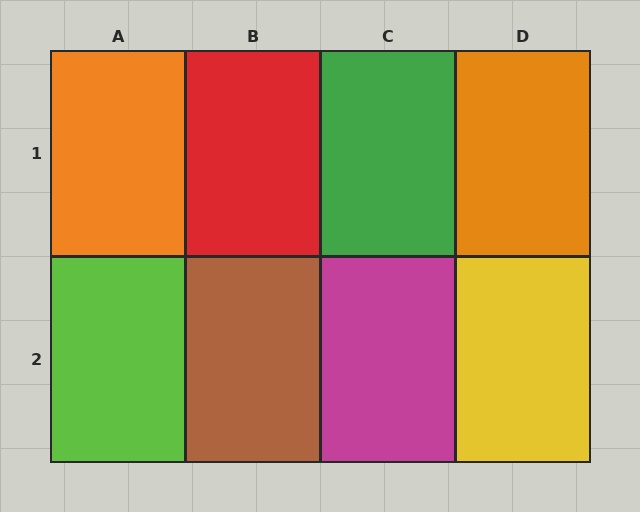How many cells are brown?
1 cell is brown.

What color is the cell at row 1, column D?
Orange.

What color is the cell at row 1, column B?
Red.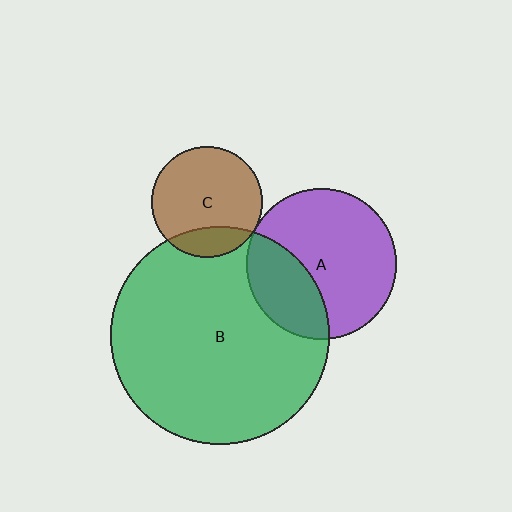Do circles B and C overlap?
Yes.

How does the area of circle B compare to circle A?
Approximately 2.1 times.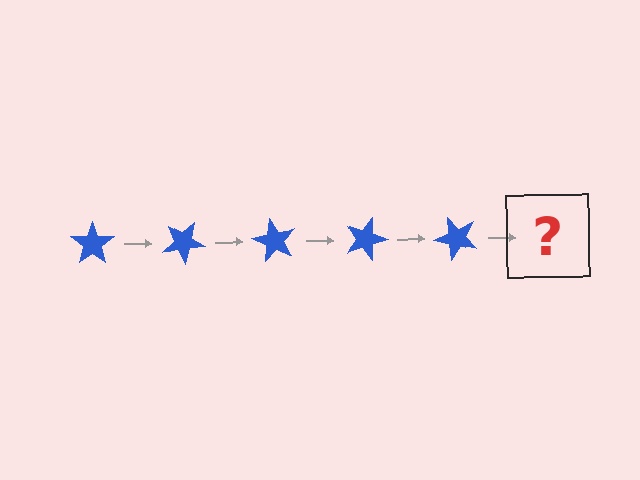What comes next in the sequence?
The next element should be a blue star rotated 150 degrees.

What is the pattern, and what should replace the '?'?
The pattern is that the star rotates 30 degrees each step. The '?' should be a blue star rotated 150 degrees.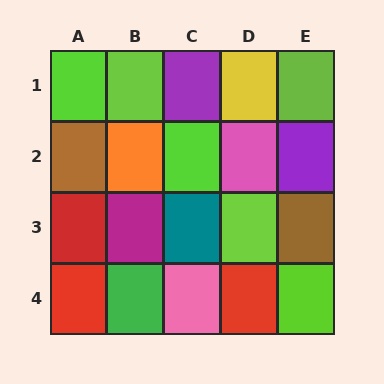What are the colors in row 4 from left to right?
Red, green, pink, red, lime.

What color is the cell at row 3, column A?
Red.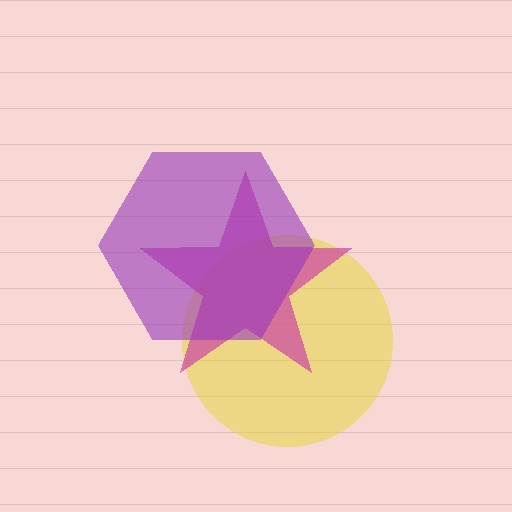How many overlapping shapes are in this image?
There are 3 overlapping shapes in the image.